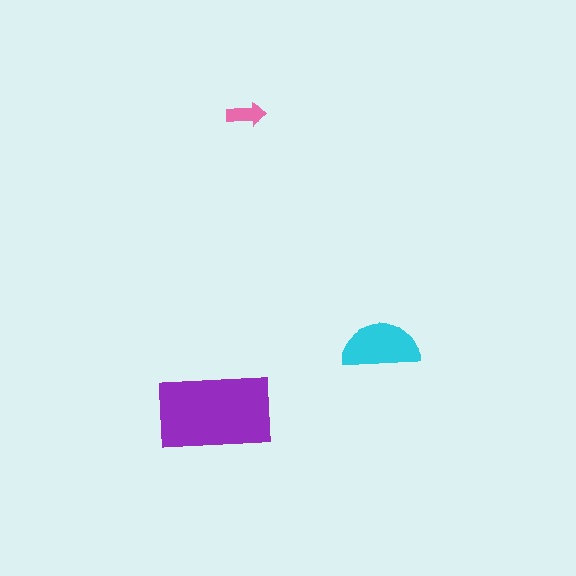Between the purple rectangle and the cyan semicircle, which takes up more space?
The purple rectangle.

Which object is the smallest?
The pink arrow.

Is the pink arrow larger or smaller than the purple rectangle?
Smaller.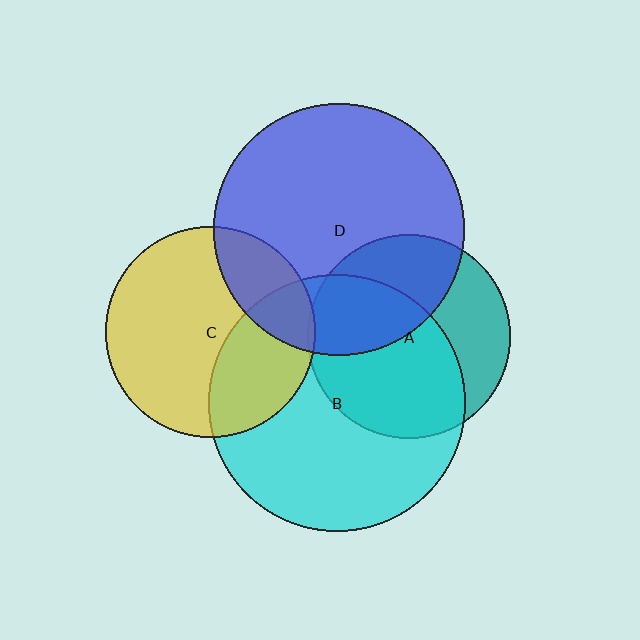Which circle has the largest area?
Circle B (cyan).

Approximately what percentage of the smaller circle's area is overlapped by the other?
Approximately 20%.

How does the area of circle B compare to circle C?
Approximately 1.5 times.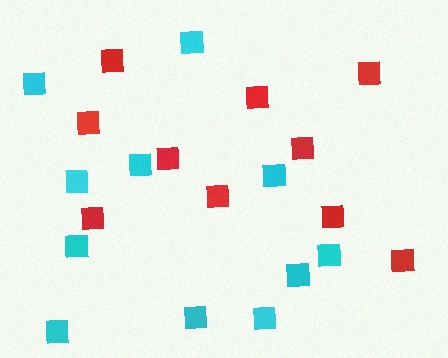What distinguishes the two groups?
There are 2 groups: one group of red squares (10) and one group of cyan squares (11).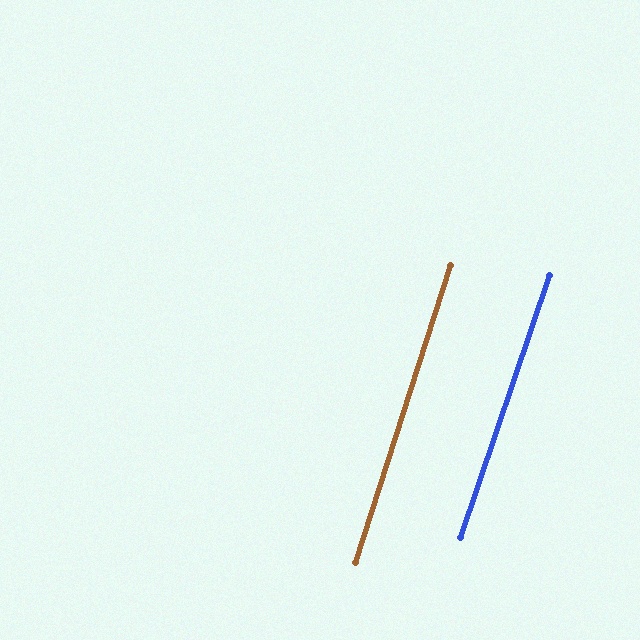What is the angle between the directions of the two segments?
Approximately 1 degree.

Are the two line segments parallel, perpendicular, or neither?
Parallel — their directions differ by only 0.8°.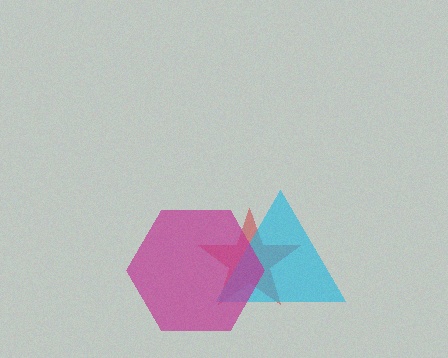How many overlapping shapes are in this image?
There are 3 overlapping shapes in the image.